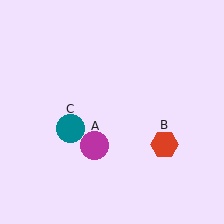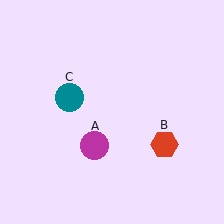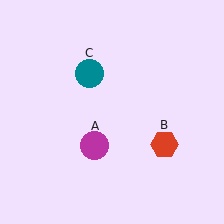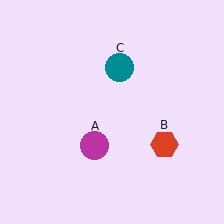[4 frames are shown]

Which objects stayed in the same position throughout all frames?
Magenta circle (object A) and red hexagon (object B) remained stationary.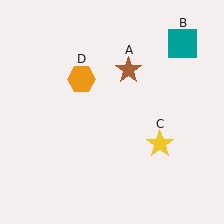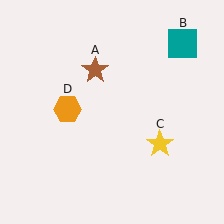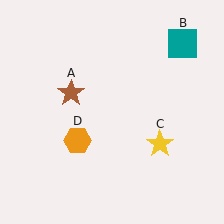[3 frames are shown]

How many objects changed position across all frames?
2 objects changed position: brown star (object A), orange hexagon (object D).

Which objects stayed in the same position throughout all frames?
Teal square (object B) and yellow star (object C) remained stationary.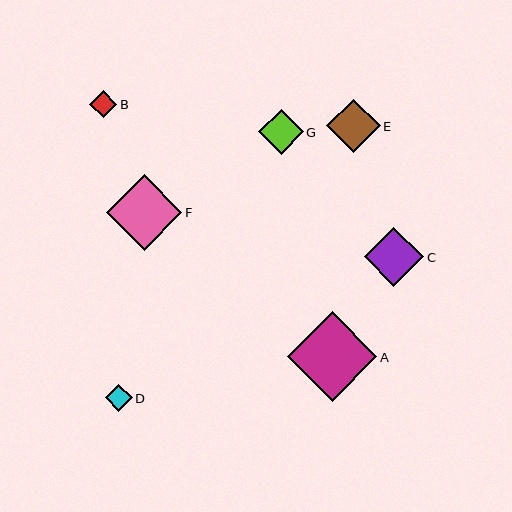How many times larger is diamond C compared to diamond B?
Diamond C is approximately 2.2 times the size of diamond B.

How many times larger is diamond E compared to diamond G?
Diamond E is approximately 1.2 times the size of diamond G.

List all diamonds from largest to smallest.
From largest to smallest: A, F, C, E, G, D, B.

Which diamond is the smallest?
Diamond B is the smallest with a size of approximately 27 pixels.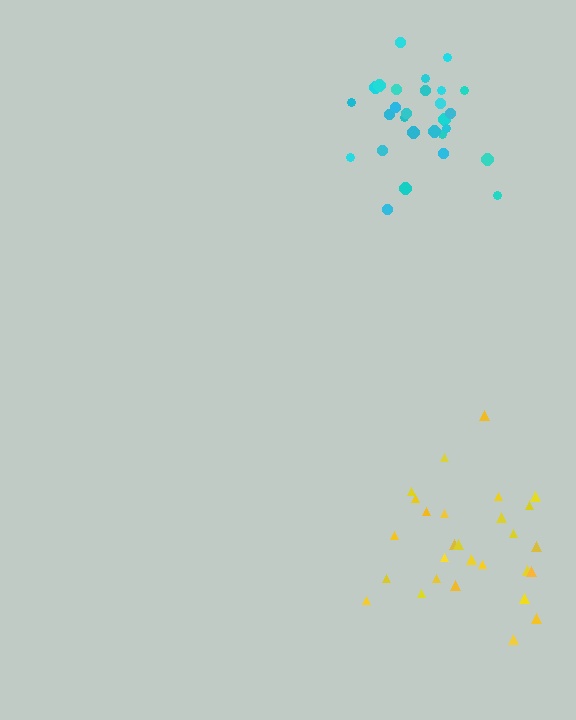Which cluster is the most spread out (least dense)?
Yellow.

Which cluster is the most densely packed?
Cyan.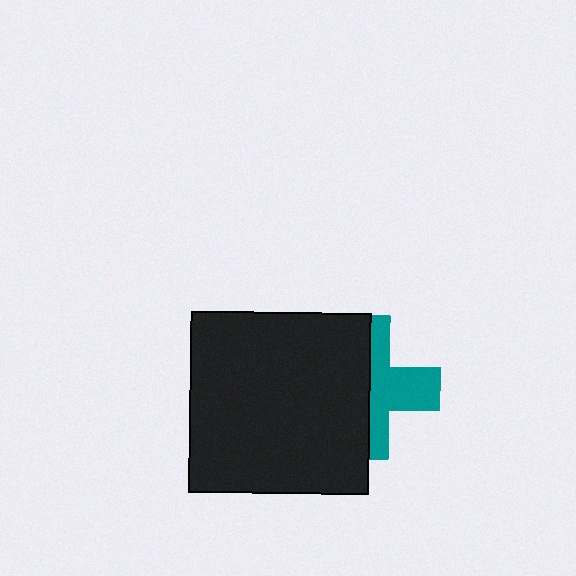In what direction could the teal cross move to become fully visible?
The teal cross could move right. That would shift it out from behind the black square entirely.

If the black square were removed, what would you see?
You would see the complete teal cross.